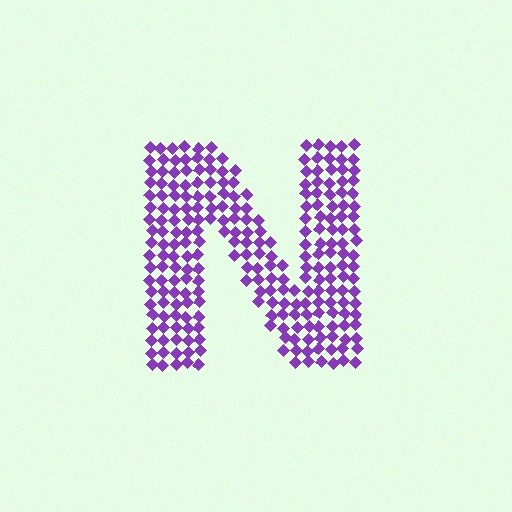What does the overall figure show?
The overall figure shows the letter N.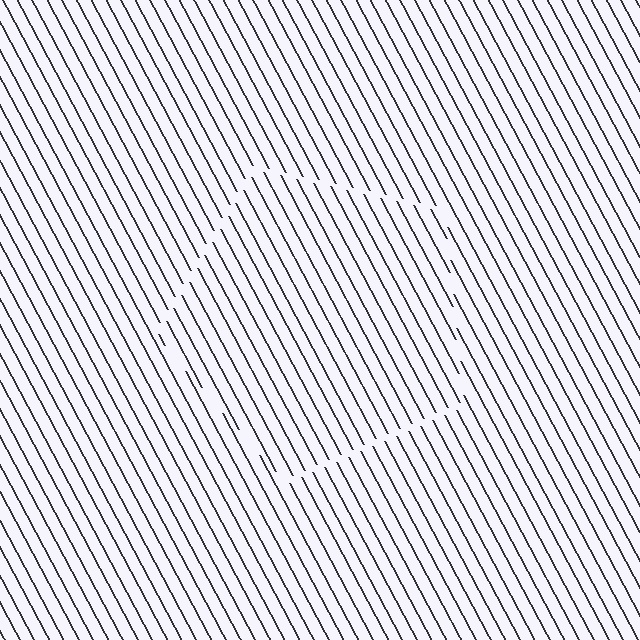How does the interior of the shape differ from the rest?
The interior of the shape contains the same grating, shifted by half a period — the contour is defined by the phase discontinuity where line-ends from the inner and outer gratings abut.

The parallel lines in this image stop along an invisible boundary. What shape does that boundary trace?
An illusory pentagon. The interior of the shape contains the same grating, shifted by half a period — the contour is defined by the phase discontinuity where line-ends from the inner and outer gratings abut.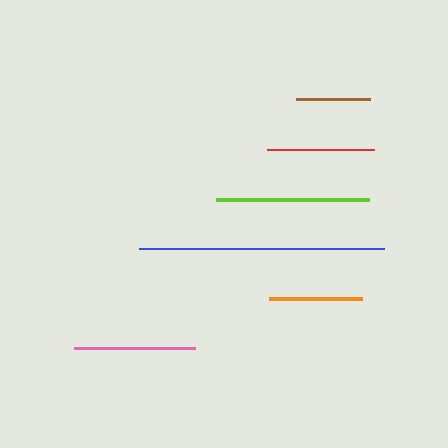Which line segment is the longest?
The blue line is the longest at approximately 245 pixels.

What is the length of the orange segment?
The orange segment is approximately 93 pixels long.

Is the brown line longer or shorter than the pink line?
The pink line is longer than the brown line.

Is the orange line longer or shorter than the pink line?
The pink line is longer than the orange line.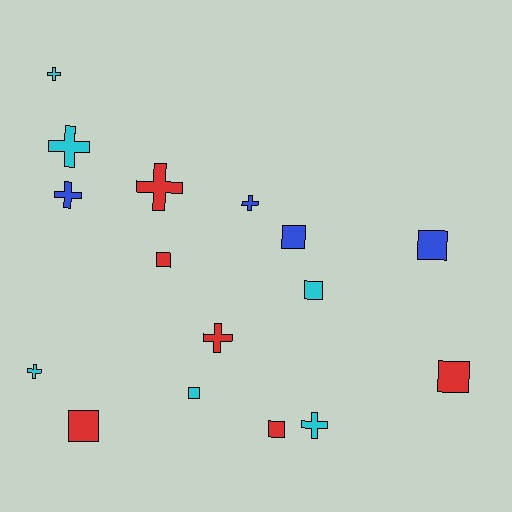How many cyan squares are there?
There are 2 cyan squares.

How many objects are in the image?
There are 16 objects.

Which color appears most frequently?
Cyan, with 6 objects.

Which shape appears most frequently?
Cross, with 8 objects.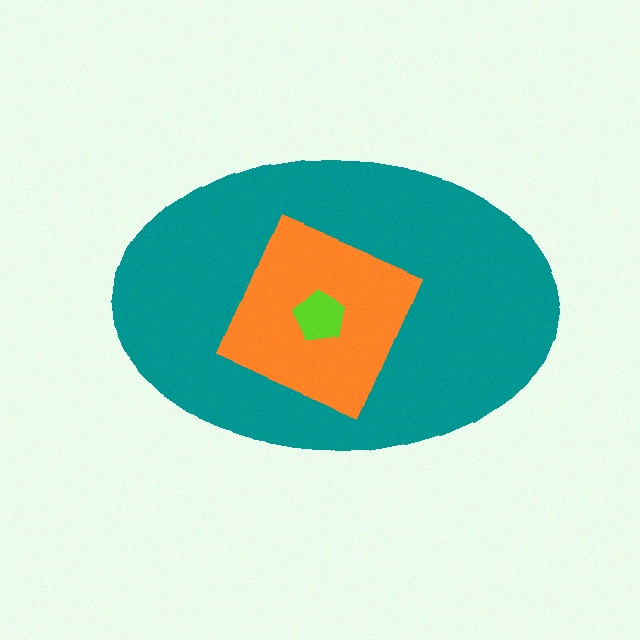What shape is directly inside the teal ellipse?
The orange diamond.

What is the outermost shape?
The teal ellipse.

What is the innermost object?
The lime pentagon.